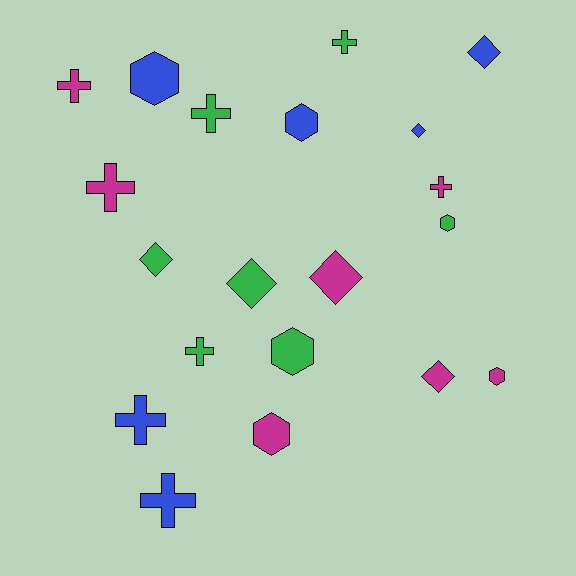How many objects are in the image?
There are 20 objects.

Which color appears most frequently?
Green, with 7 objects.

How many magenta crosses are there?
There are 3 magenta crosses.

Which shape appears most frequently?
Cross, with 8 objects.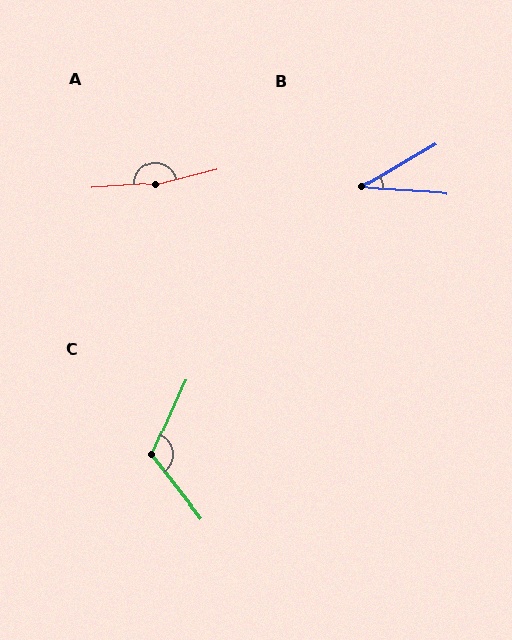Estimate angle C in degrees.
Approximately 118 degrees.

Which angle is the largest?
A, at approximately 170 degrees.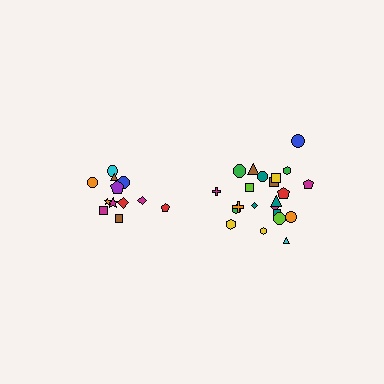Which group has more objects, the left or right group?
The right group.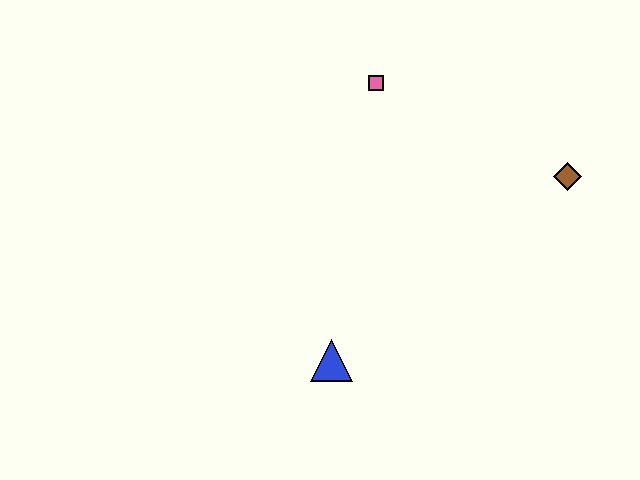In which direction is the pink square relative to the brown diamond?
The pink square is to the left of the brown diamond.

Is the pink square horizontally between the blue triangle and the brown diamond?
Yes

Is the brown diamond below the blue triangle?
No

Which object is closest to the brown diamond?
The pink square is closest to the brown diamond.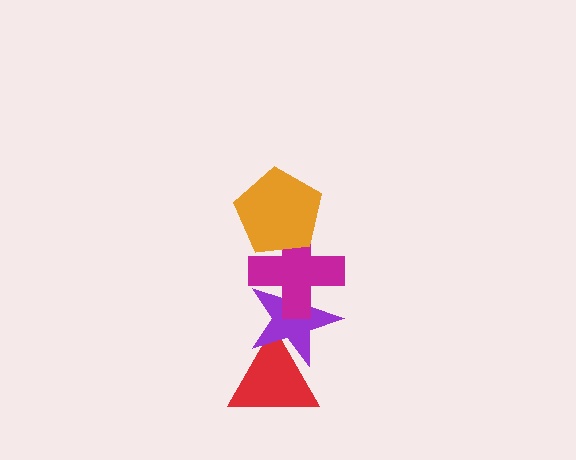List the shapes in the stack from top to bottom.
From top to bottom: the orange pentagon, the magenta cross, the purple star, the red triangle.